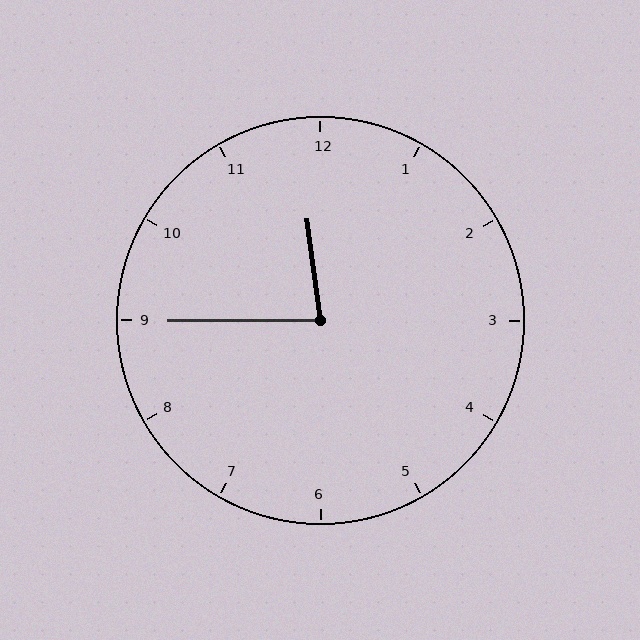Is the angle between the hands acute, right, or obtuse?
It is acute.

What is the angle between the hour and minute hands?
Approximately 82 degrees.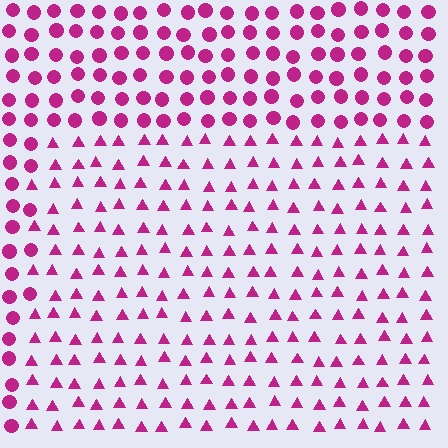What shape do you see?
I see a rectangle.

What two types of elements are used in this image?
The image uses triangles inside the rectangle region and circles outside it.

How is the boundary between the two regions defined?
The boundary is defined by a change in element shape: triangles inside vs. circles outside. All elements share the same color and spacing.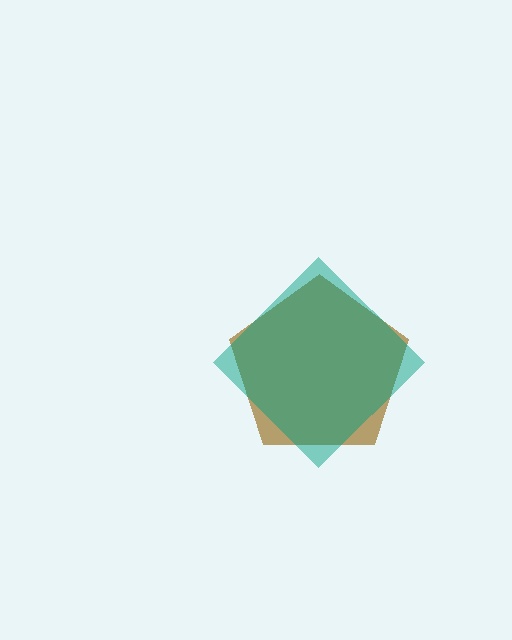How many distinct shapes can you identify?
There are 2 distinct shapes: a brown pentagon, a teal diamond.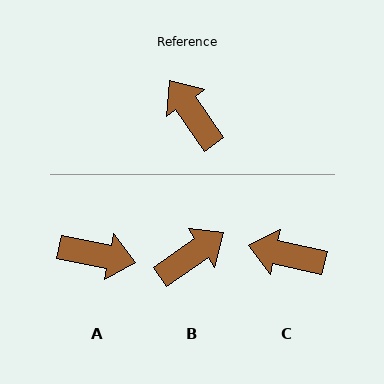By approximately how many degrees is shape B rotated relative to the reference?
Approximately 90 degrees clockwise.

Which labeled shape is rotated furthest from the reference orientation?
A, about 136 degrees away.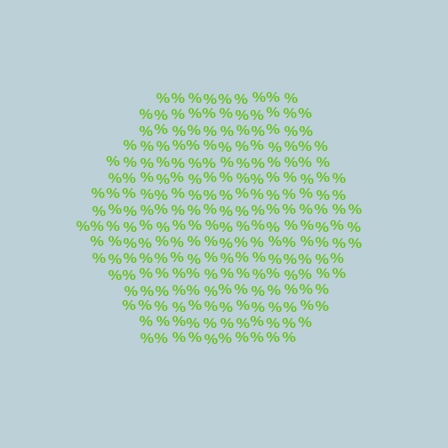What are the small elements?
The small elements are percent signs.